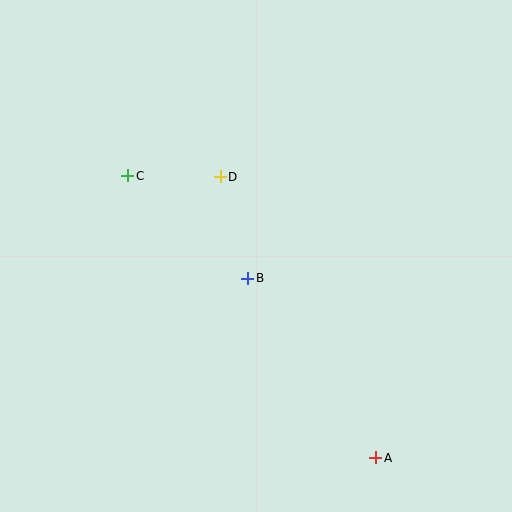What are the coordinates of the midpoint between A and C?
The midpoint between A and C is at (252, 317).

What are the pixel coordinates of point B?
Point B is at (248, 278).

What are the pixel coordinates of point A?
Point A is at (376, 458).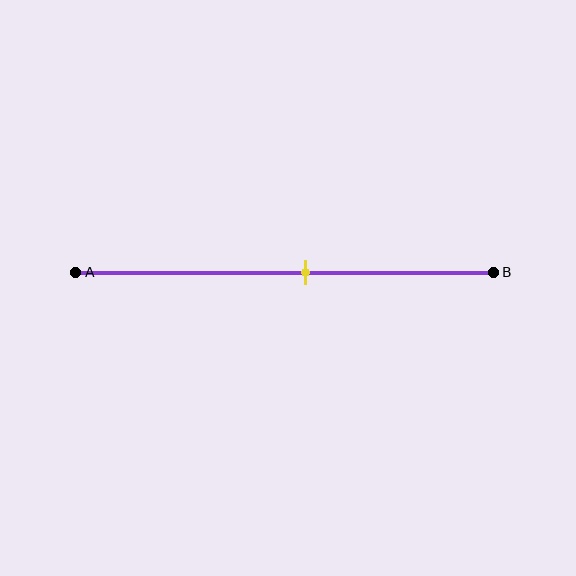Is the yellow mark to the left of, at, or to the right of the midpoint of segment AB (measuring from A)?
The yellow mark is to the right of the midpoint of segment AB.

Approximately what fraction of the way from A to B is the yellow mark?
The yellow mark is approximately 55% of the way from A to B.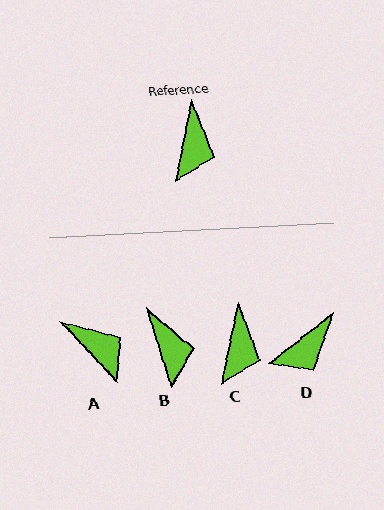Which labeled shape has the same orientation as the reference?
C.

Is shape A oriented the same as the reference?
No, it is off by about 54 degrees.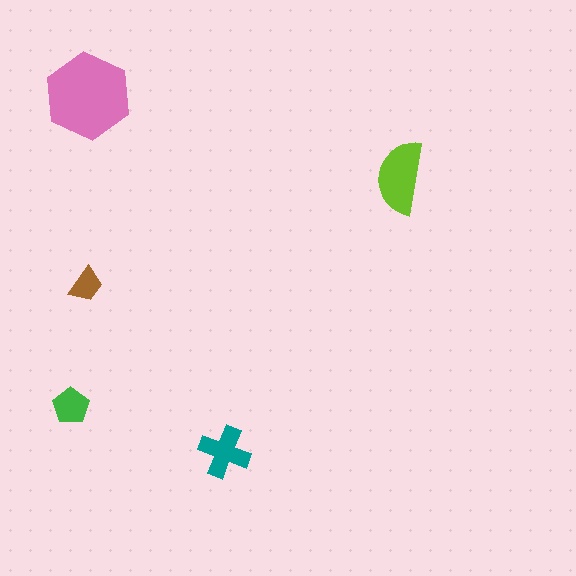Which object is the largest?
The pink hexagon.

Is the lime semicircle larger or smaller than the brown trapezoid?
Larger.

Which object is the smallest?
The brown trapezoid.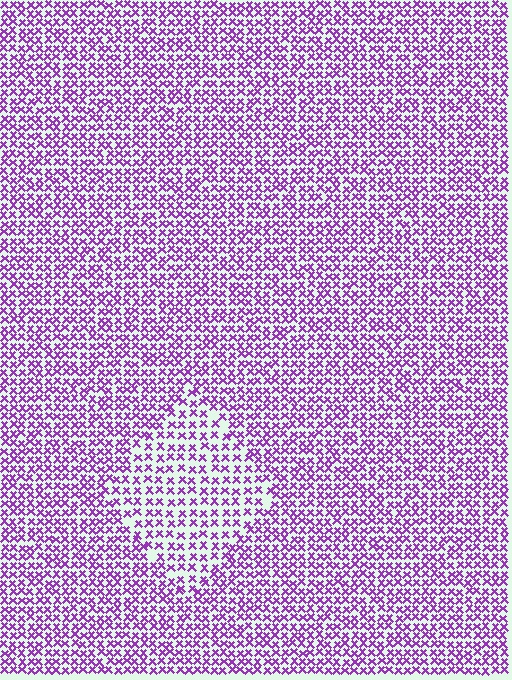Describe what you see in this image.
The image contains small purple elements arranged at two different densities. A diamond-shaped region is visible where the elements are less densely packed than the surrounding area.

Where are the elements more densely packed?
The elements are more densely packed outside the diamond boundary.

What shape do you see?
I see a diamond.